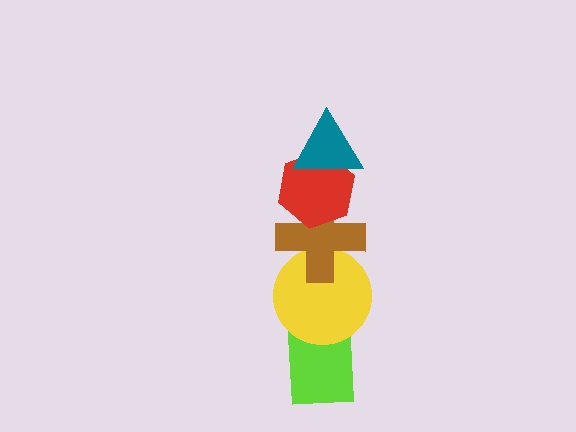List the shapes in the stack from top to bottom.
From top to bottom: the teal triangle, the red hexagon, the brown cross, the yellow circle, the lime rectangle.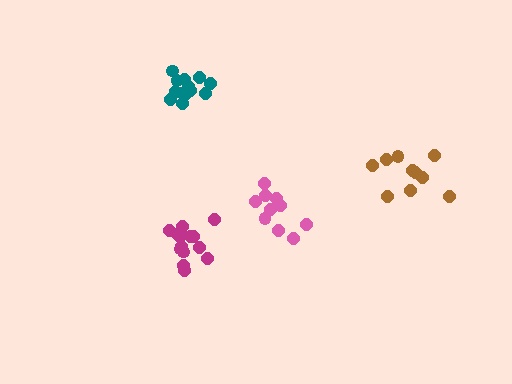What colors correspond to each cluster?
The clusters are colored: teal, magenta, brown, pink.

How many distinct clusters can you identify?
There are 4 distinct clusters.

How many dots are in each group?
Group 1: 13 dots, Group 2: 14 dots, Group 3: 10 dots, Group 4: 10 dots (47 total).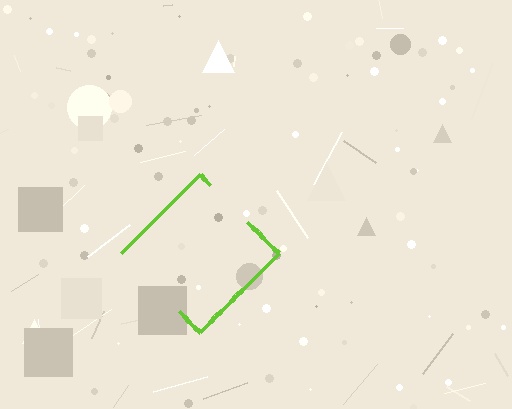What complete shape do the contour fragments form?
The contour fragments form a diamond.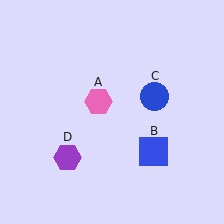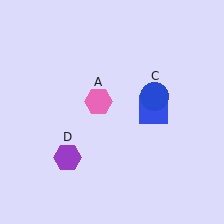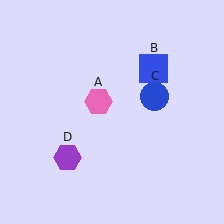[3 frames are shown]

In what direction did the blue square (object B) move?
The blue square (object B) moved up.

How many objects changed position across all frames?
1 object changed position: blue square (object B).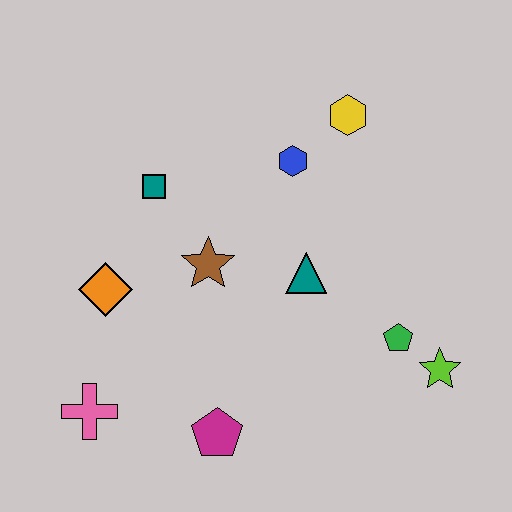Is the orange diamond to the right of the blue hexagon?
No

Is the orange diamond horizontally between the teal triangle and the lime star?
No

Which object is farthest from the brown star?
The lime star is farthest from the brown star.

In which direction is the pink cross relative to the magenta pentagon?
The pink cross is to the left of the magenta pentagon.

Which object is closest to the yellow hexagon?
The blue hexagon is closest to the yellow hexagon.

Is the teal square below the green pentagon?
No